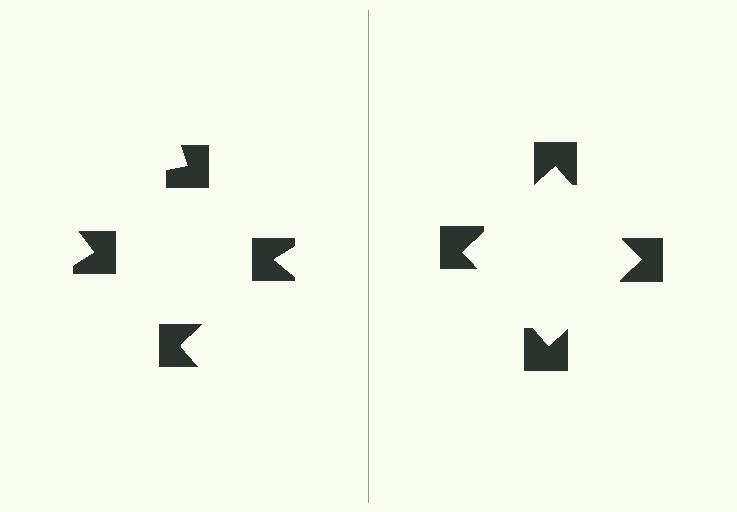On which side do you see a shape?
An illusory square appears on the right side. On the left side the wedge cuts are rotated, so no coherent shape forms.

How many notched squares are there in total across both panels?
8 — 4 on each side.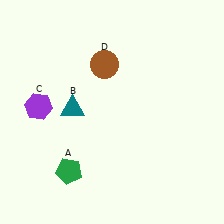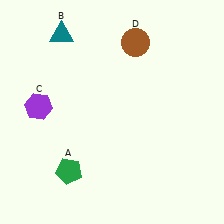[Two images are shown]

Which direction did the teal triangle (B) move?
The teal triangle (B) moved up.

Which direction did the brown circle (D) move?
The brown circle (D) moved right.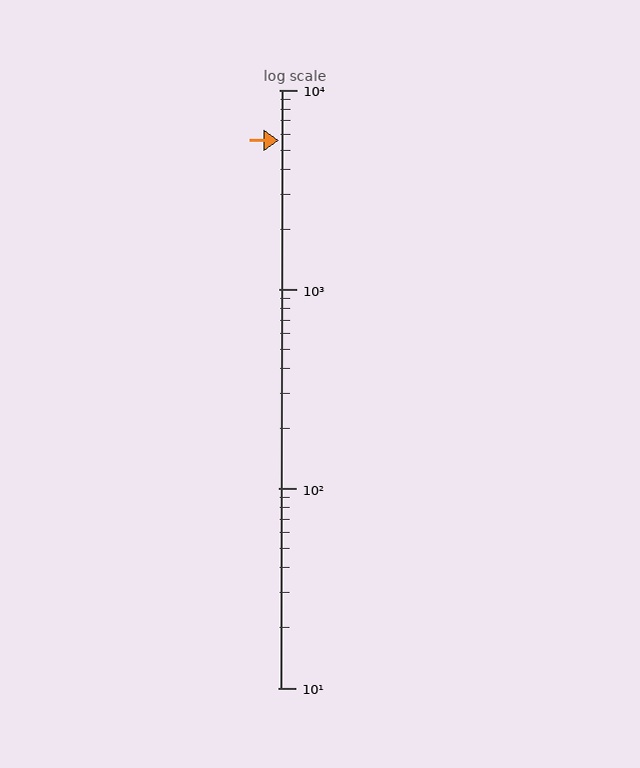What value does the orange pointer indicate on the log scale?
The pointer indicates approximately 5600.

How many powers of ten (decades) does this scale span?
The scale spans 3 decades, from 10 to 10000.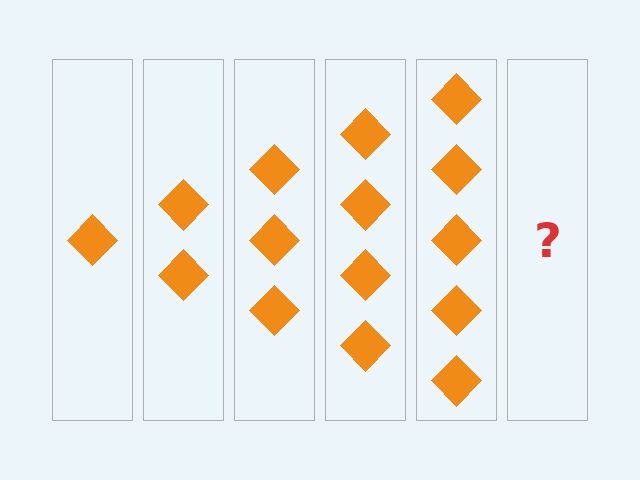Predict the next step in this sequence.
The next step is 6 diamonds.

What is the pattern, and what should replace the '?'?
The pattern is that each step adds one more diamond. The '?' should be 6 diamonds.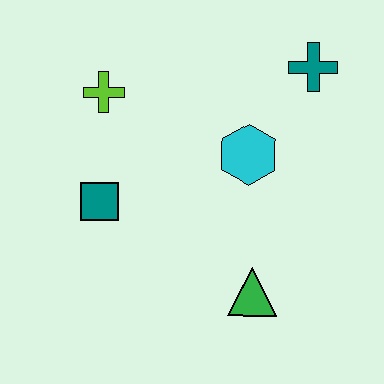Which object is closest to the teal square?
The lime cross is closest to the teal square.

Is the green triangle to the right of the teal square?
Yes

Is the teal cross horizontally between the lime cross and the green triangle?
No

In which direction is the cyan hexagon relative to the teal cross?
The cyan hexagon is below the teal cross.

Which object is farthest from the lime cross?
The green triangle is farthest from the lime cross.